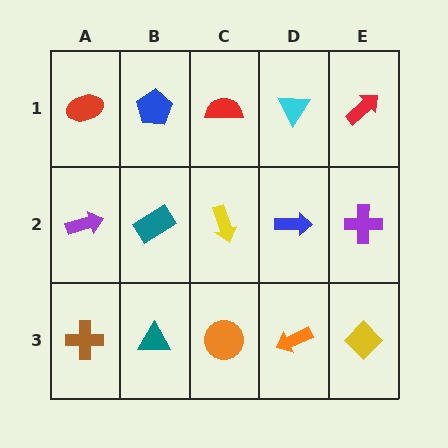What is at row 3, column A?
A brown cross.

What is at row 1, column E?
A red arrow.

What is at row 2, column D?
A blue arrow.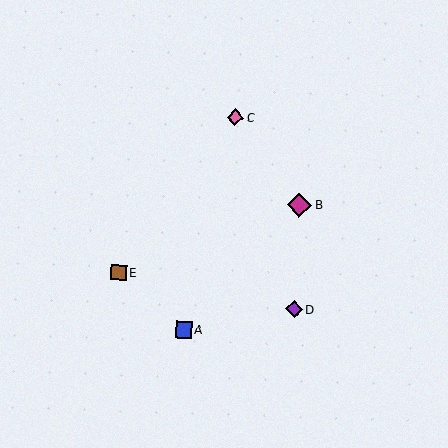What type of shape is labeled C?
Shape C is a pink diamond.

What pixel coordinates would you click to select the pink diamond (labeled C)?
Click at (235, 118) to select the pink diamond C.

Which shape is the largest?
The magenta diamond (labeled B) is the largest.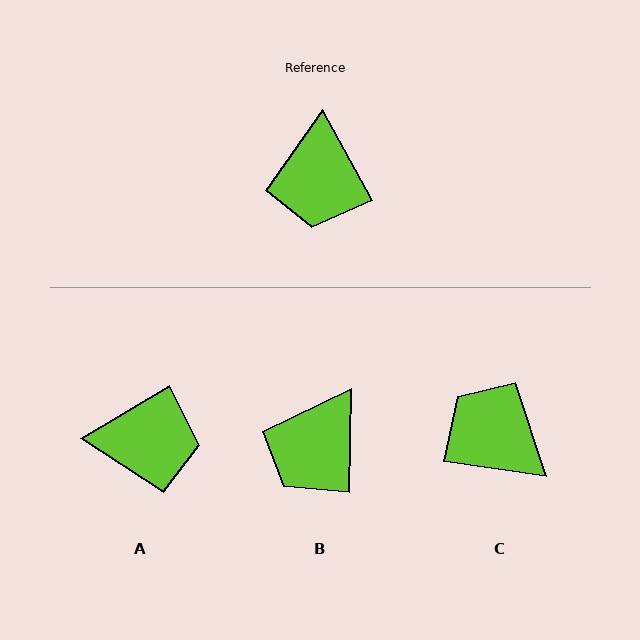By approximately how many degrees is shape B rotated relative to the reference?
Approximately 29 degrees clockwise.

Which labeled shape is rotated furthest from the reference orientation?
C, about 127 degrees away.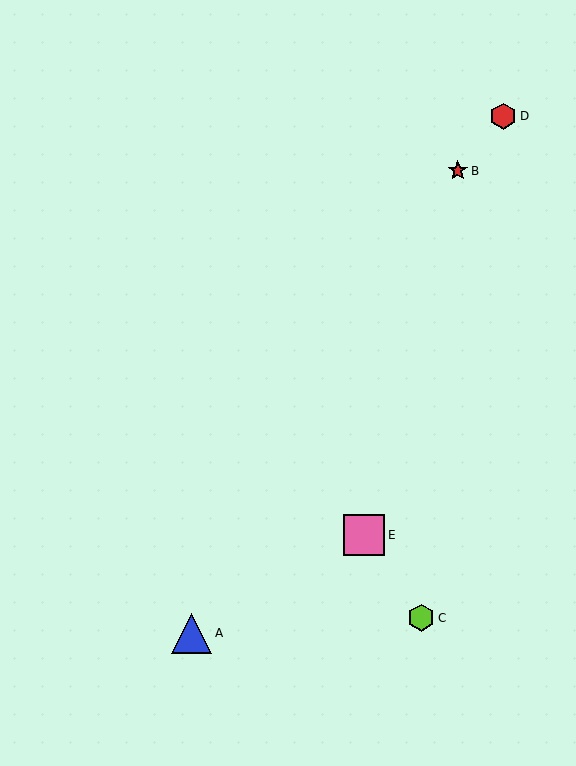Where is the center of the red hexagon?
The center of the red hexagon is at (503, 116).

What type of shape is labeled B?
Shape B is a red star.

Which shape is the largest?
The pink square (labeled E) is the largest.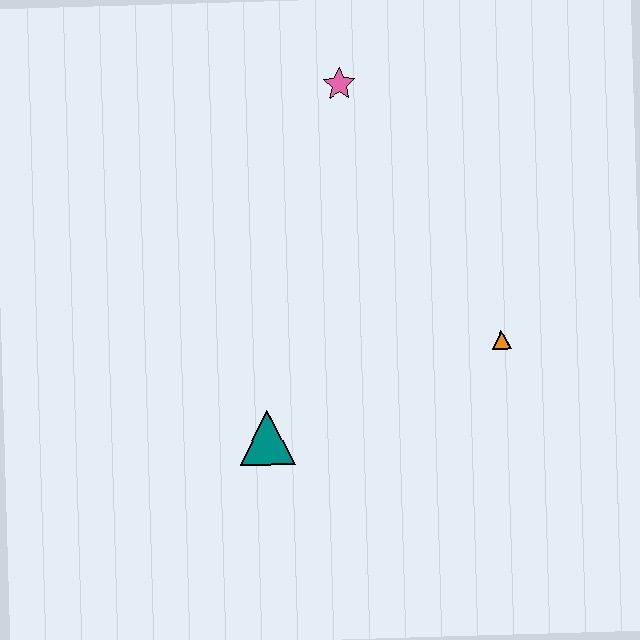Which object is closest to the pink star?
The orange triangle is closest to the pink star.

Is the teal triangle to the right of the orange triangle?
No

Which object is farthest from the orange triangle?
The pink star is farthest from the orange triangle.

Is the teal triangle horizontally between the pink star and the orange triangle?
No